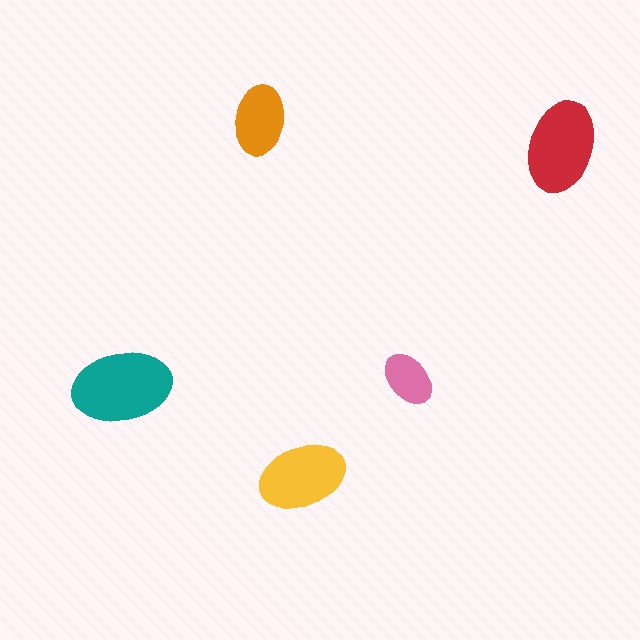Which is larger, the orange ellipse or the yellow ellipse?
The yellow one.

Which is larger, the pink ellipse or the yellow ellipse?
The yellow one.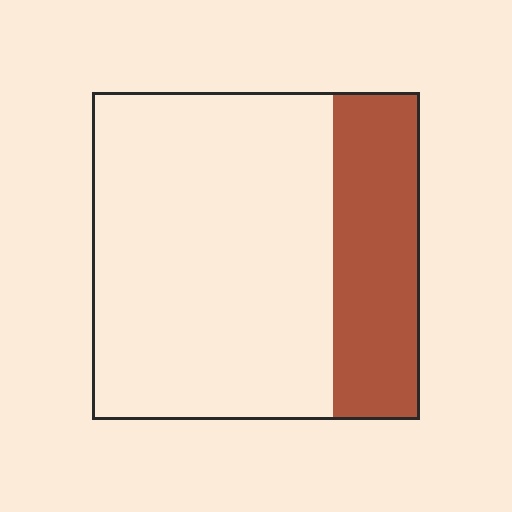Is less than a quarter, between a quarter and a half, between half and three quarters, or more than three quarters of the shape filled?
Between a quarter and a half.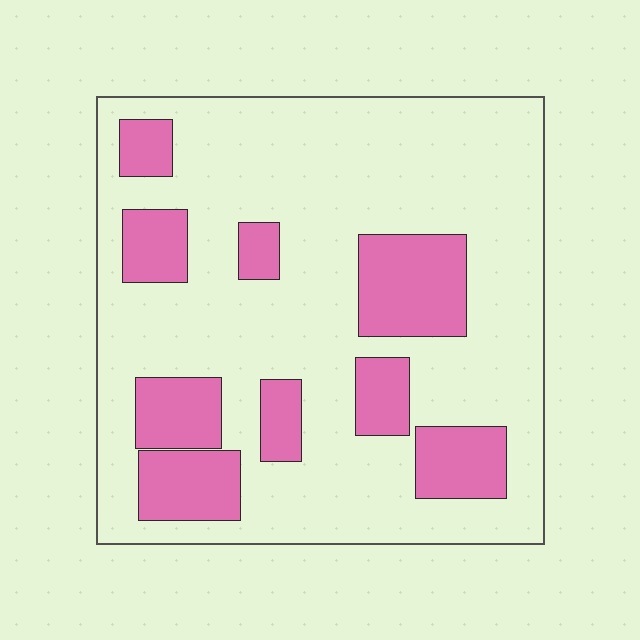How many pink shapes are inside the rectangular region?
9.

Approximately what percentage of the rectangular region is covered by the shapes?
Approximately 25%.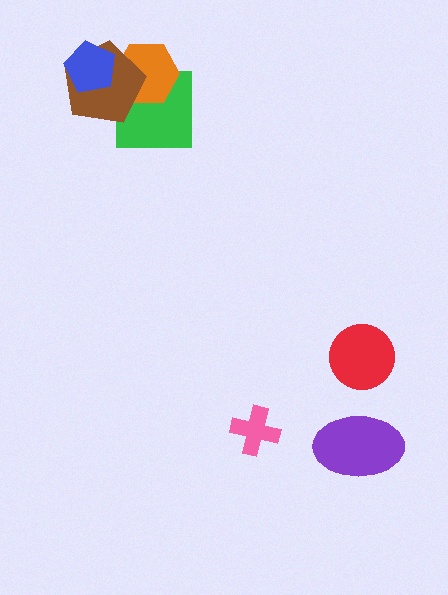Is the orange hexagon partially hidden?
Yes, it is partially covered by another shape.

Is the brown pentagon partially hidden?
Yes, it is partially covered by another shape.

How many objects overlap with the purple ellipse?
0 objects overlap with the purple ellipse.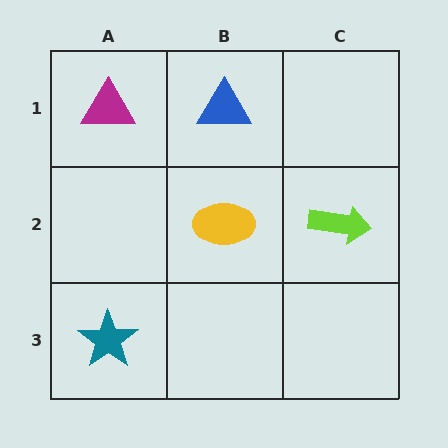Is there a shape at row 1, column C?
No, that cell is empty.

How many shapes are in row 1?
2 shapes.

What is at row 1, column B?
A blue triangle.